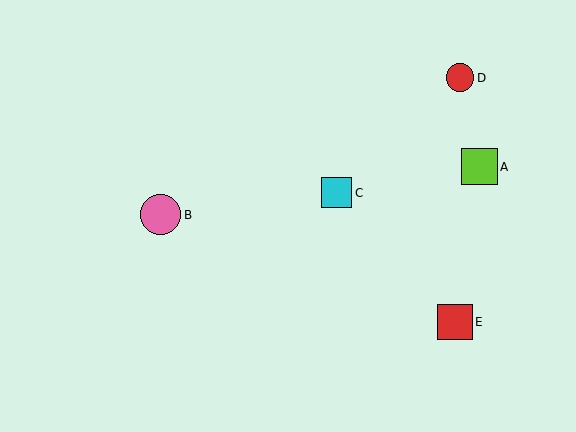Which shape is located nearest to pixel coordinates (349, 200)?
The cyan square (labeled C) at (336, 193) is nearest to that location.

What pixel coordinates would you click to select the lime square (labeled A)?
Click at (479, 167) to select the lime square A.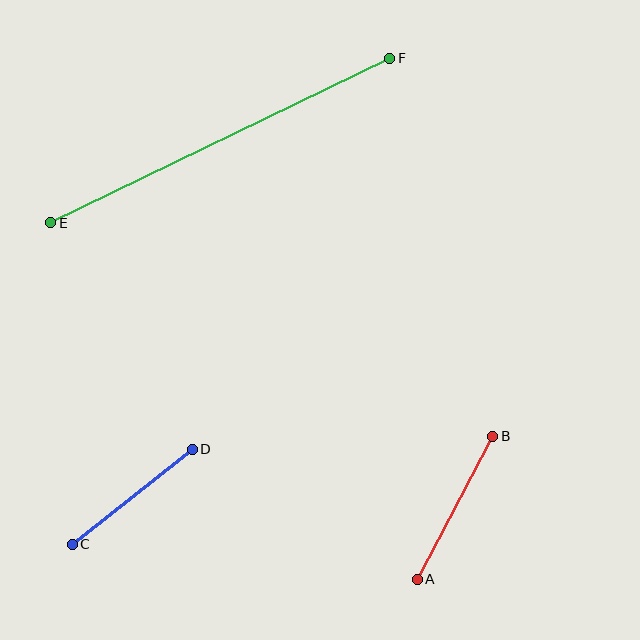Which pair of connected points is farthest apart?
Points E and F are farthest apart.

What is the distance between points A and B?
The distance is approximately 162 pixels.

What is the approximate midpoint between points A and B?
The midpoint is at approximately (455, 508) pixels.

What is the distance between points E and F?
The distance is approximately 377 pixels.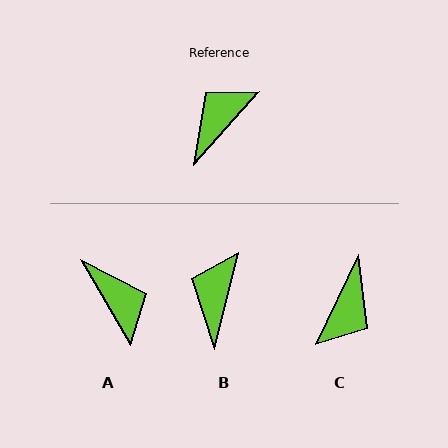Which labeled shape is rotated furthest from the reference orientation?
C, about 164 degrees away.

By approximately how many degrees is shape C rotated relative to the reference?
Approximately 164 degrees clockwise.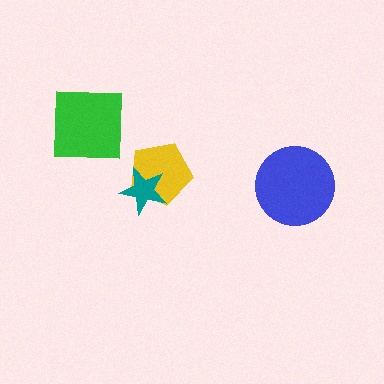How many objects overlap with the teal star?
1 object overlaps with the teal star.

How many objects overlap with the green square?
0 objects overlap with the green square.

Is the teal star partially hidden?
No, no other shape covers it.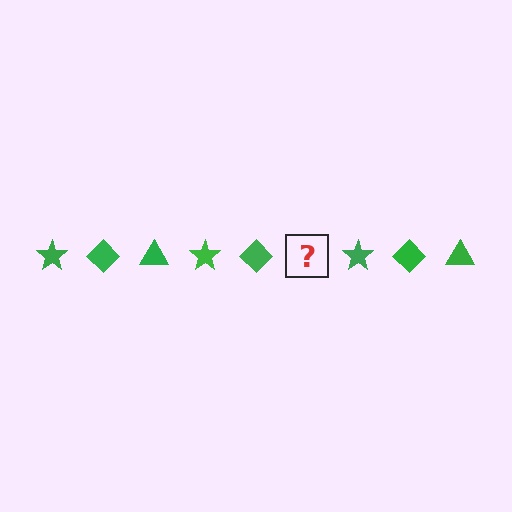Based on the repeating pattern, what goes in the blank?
The blank should be a green triangle.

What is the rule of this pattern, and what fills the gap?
The rule is that the pattern cycles through star, diamond, triangle shapes in green. The gap should be filled with a green triangle.